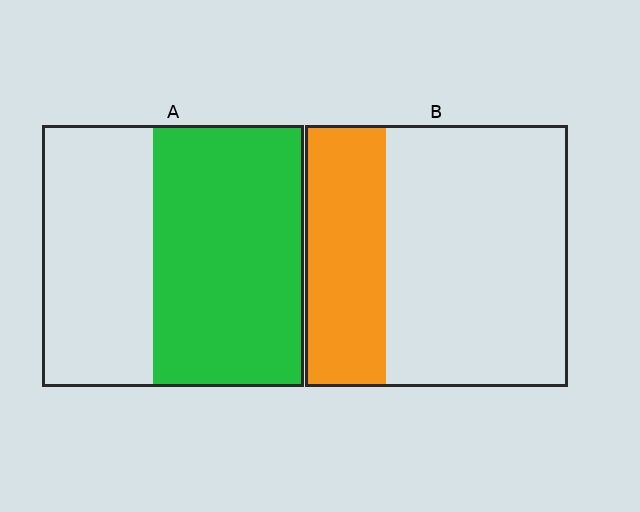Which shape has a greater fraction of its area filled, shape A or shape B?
Shape A.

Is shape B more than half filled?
No.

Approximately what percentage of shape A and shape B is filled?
A is approximately 60% and B is approximately 30%.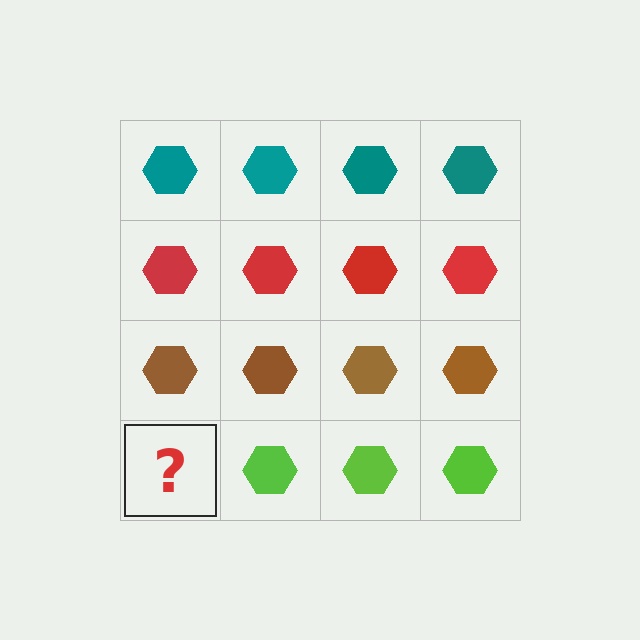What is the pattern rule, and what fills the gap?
The rule is that each row has a consistent color. The gap should be filled with a lime hexagon.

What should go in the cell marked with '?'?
The missing cell should contain a lime hexagon.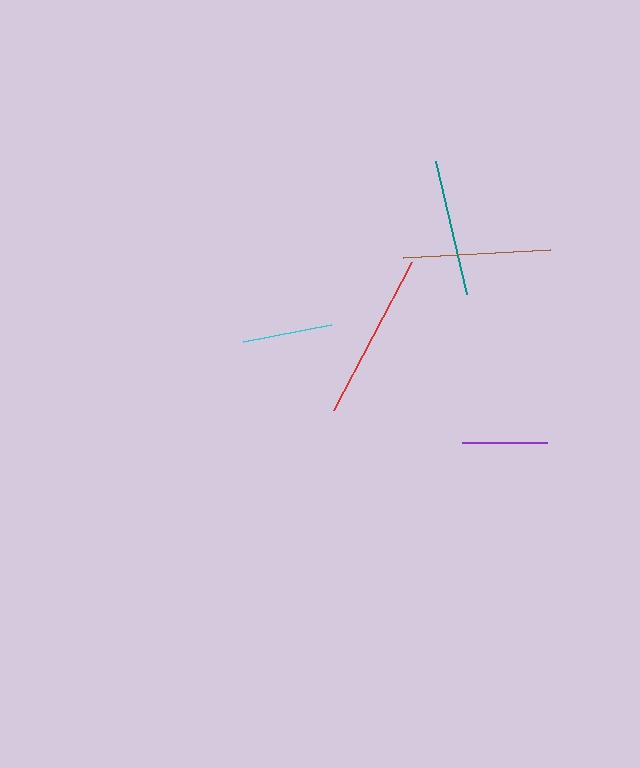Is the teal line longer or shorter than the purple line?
The teal line is longer than the purple line.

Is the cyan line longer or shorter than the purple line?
The cyan line is longer than the purple line.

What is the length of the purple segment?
The purple segment is approximately 85 pixels long.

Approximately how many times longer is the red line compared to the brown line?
The red line is approximately 1.1 times the length of the brown line.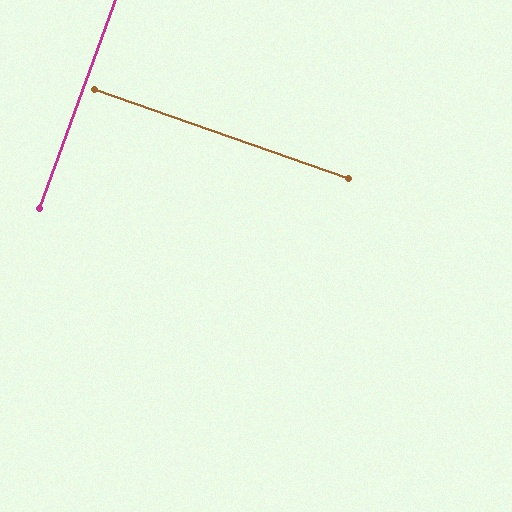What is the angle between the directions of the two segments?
Approximately 90 degrees.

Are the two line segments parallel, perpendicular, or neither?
Perpendicular — they meet at approximately 90°.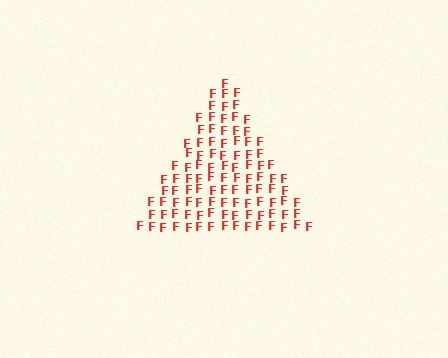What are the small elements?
The small elements are letter F's.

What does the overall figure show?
The overall figure shows a triangle.